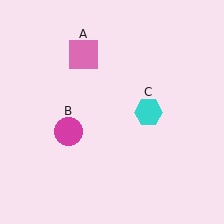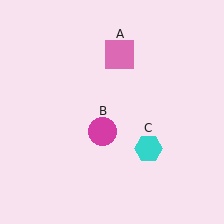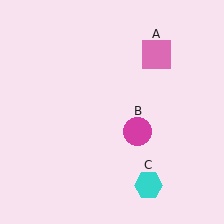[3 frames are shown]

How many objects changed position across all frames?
3 objects changed position: pink square (object A), magenta circle (object B), cyan hexagon (object C).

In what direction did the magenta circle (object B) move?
The magenta circle (object B) moved right.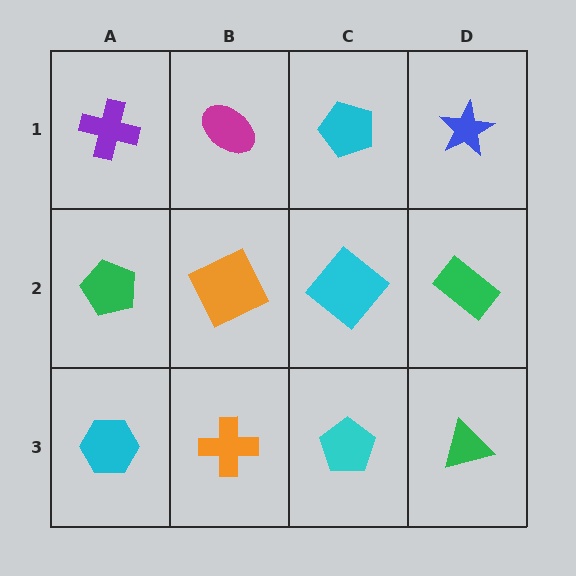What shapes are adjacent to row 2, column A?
A purple cross (row 1, column A), a cyan hexagon (row 3, column A), an orange square (row 2, column B).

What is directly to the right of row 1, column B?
A cyan pentagon.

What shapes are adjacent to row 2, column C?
A cyan pentagon (row 1, column C), a cyan pentagon (row 3, column C), an orange square (row 2, column B), a green rectangle (row 2, column D).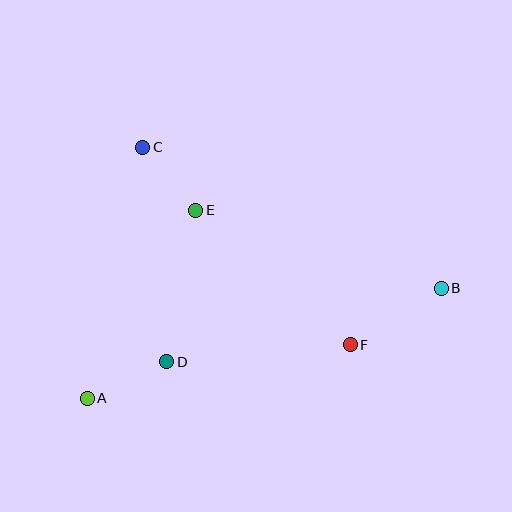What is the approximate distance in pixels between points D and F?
The distance between D and F is approximately 184 pixels.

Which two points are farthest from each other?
Points A and B are farthest from each other.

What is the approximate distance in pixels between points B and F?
The distance between B and F is approximately 107 pixels.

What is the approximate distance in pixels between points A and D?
The distance between A and D is approximately 87 pixels.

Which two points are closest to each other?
Points C and E are closest to each other.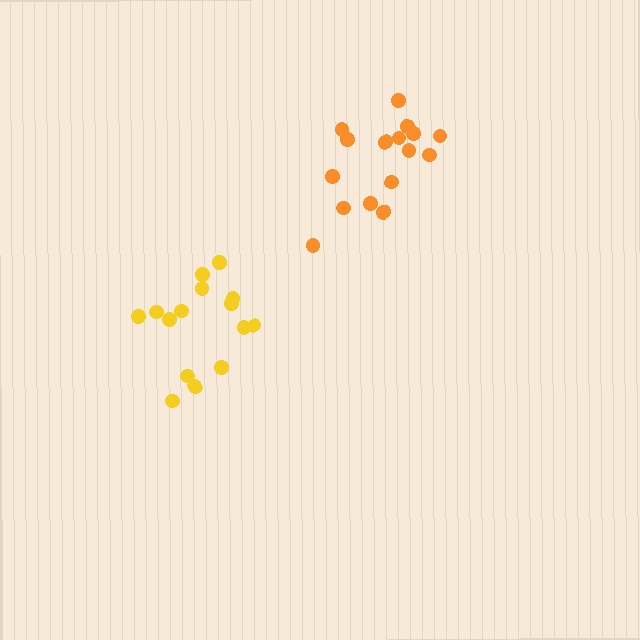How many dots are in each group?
Group 1: 16 dots, Group 2: 15 dots (31 total).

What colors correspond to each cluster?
The clusters are colored: orange, yellow.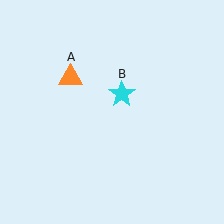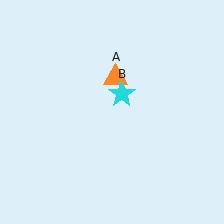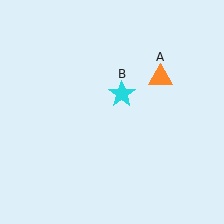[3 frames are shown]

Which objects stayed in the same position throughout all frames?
Cyan star (object B) remained stationary.